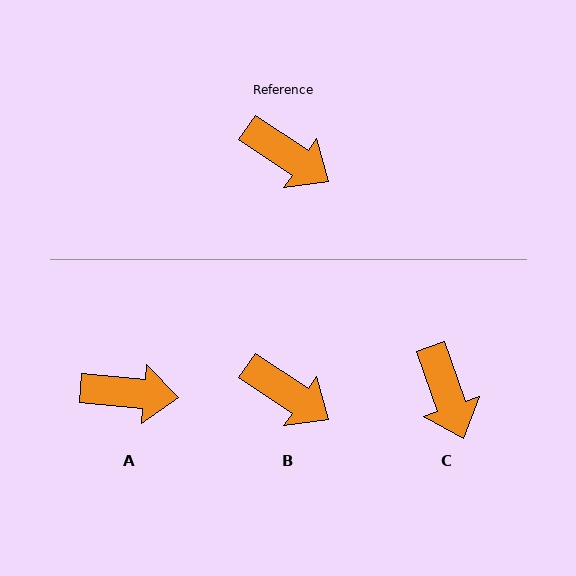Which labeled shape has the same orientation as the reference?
B.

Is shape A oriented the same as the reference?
No, it is off by about 28 degrees.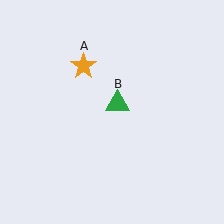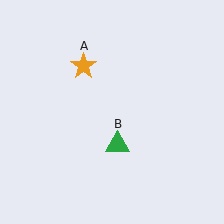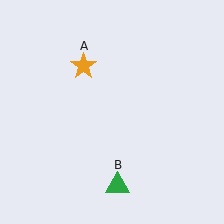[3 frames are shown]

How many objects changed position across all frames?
1 object changed position: green triangle (object B).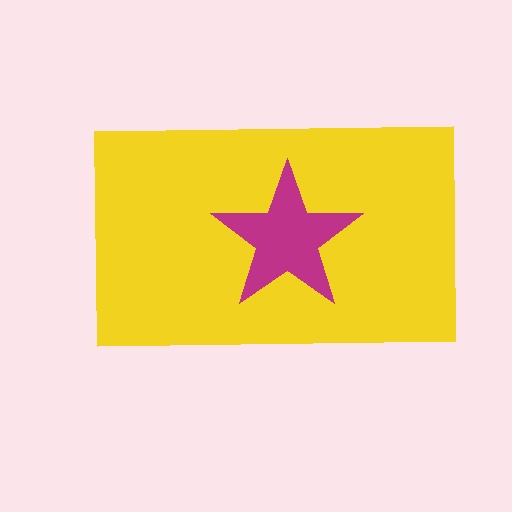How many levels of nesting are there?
2.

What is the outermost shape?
The yellow rectangle.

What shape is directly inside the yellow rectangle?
The magenta star.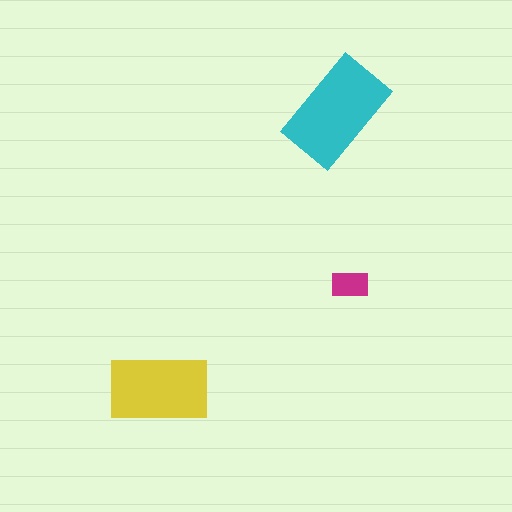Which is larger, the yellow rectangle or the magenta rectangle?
The yellow one.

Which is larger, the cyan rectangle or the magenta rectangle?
The cyan one.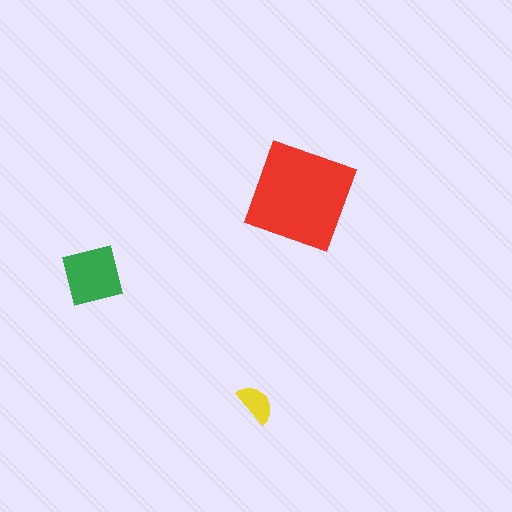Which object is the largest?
The red square.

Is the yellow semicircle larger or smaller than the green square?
Smaller.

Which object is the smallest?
The yellow semicircle.